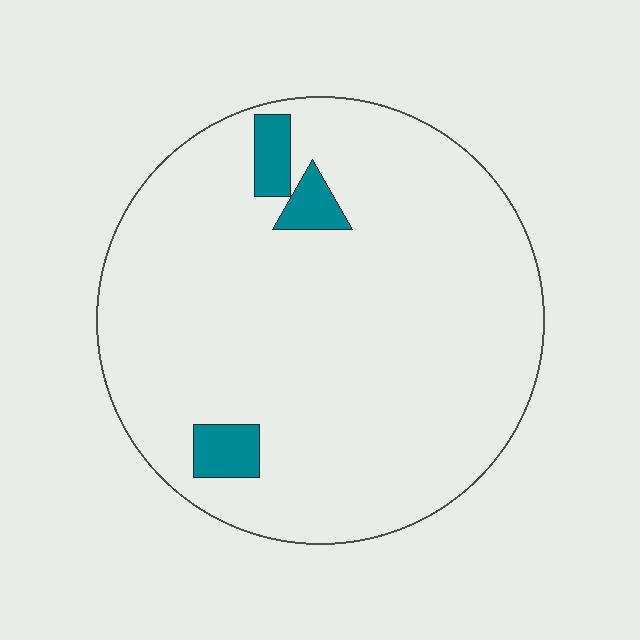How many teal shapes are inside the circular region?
3.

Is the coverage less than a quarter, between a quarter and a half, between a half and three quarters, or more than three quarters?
Less than a quarter.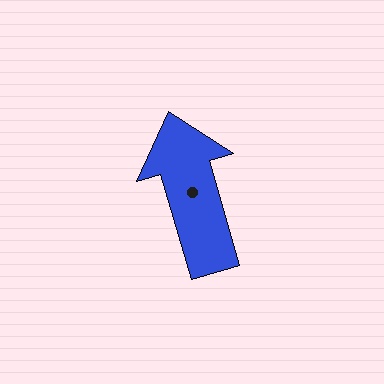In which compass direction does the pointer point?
North.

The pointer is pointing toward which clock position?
Roughly 11 o'clock.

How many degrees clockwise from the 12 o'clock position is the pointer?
Approximately 344 degrees.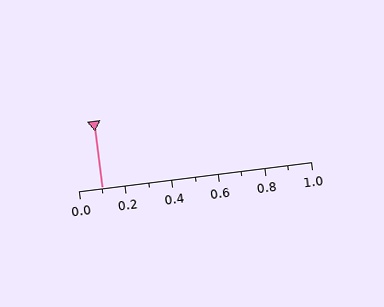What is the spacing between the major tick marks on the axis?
The major ticks are spaced 0.2 apart.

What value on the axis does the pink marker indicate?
The marker indicates approximately 0.1.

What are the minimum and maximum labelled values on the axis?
The axis runs from 0.0 to 1.0.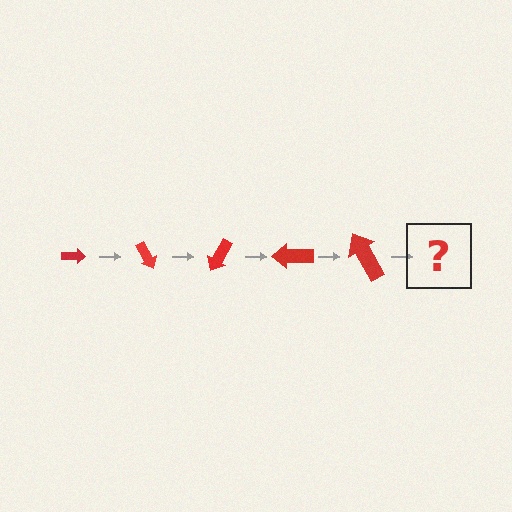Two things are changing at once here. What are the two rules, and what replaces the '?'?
The two rules are that the arrow grows larger each step and it rotates 60 degrees each step. The '?' should be an arrow, larger than the previous one and rotated 300 degrees from the start.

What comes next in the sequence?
The next element should be an arrow, larger than the previous one and rotated 300 degrees from the start.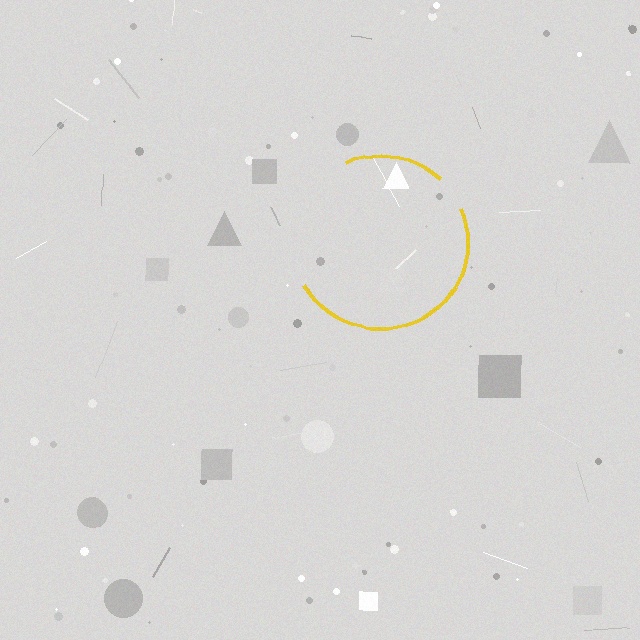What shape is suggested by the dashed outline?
The dashed outline suggests a circle.